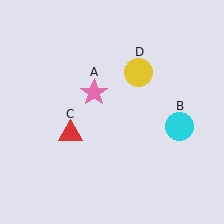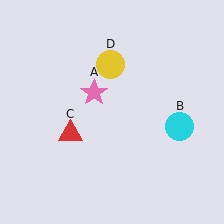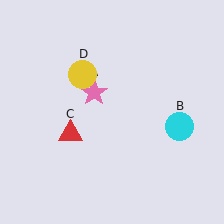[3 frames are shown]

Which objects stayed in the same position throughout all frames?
Pink star (object A) and cyan circle (object B) and red triangle (object C) remained stationary.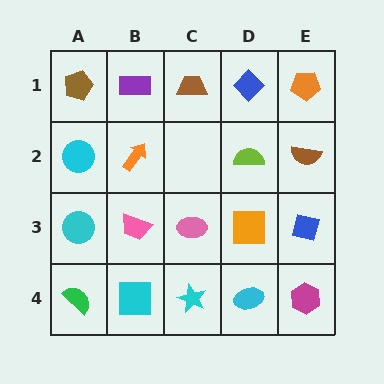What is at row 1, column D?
A blue diamond.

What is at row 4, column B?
A cyan square.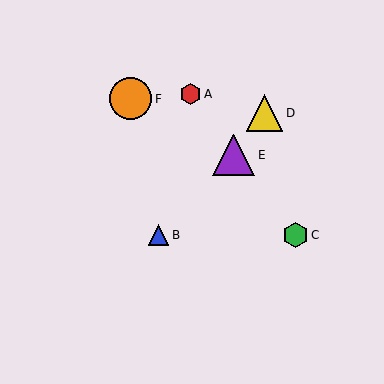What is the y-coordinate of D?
Object D is at y≈113.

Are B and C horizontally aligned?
Yes, both are at y≈235.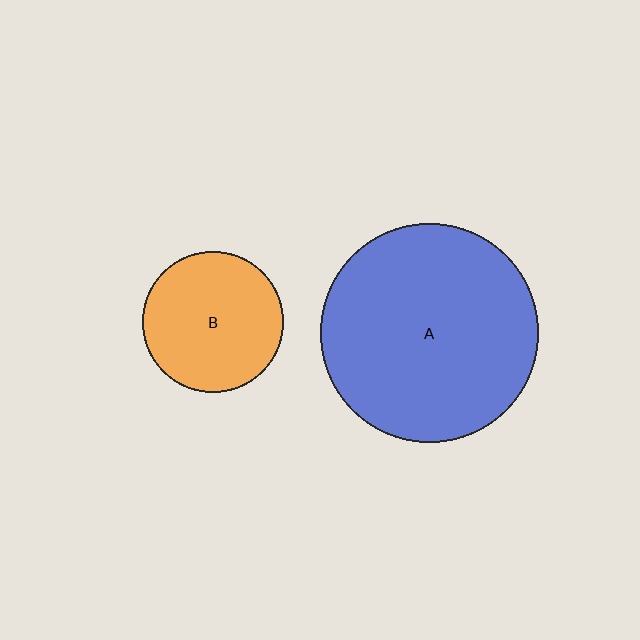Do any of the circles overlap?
No, none of the circles overlap.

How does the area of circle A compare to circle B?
Approximately 2.4 times.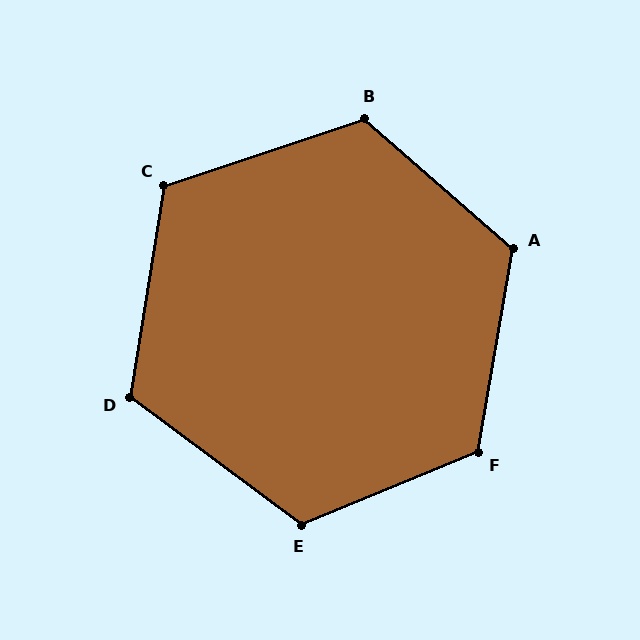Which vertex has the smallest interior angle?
D, at approximately 117 degrees.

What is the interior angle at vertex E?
Approximately 121 degrees (obtuse).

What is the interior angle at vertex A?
Approximately 121 degrees (obtuse).